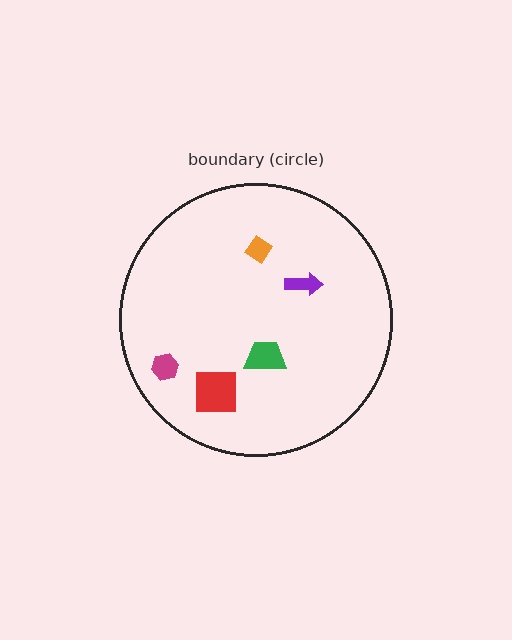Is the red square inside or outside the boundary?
Inside.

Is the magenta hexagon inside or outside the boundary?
Inside.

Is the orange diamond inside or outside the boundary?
Inside.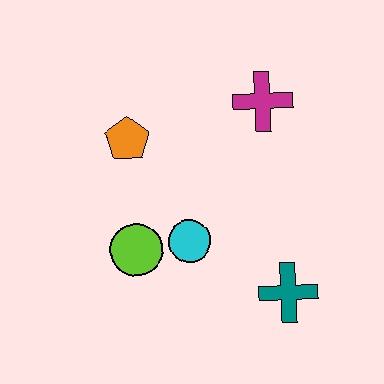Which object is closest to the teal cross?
The cyan circle is closest to the teal cross.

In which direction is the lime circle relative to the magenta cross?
The lime circle is below the magenta cross.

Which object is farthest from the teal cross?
The orange pentagon is farthest from the teal cross.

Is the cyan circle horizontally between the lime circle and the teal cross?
Yes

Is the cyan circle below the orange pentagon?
Yes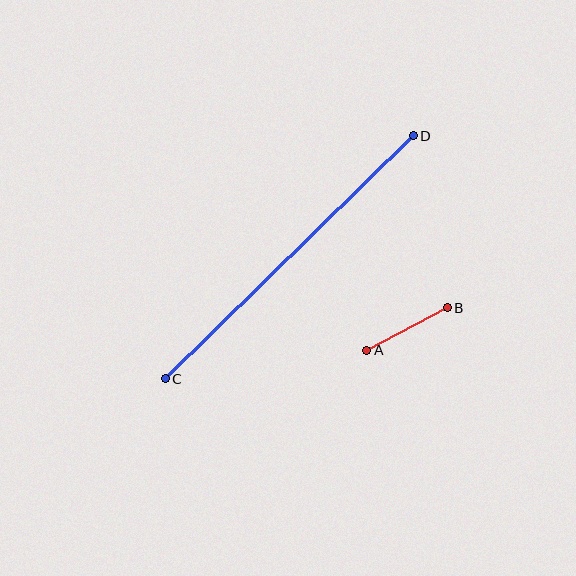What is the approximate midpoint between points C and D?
The midpoint is at approximately (289, 257) pixels.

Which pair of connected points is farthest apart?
Points C and D are farthest apart.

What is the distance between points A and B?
The distance is approximately 91 pixels.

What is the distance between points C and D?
The distance is approximately 347 pixels.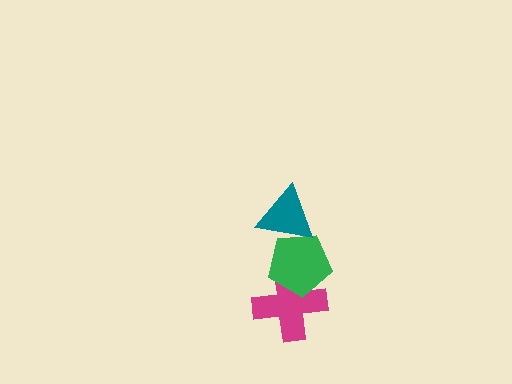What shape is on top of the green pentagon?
The teal triangle is on top of the green pentagon.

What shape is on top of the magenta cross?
The green pentagon is on top of the magenta cross.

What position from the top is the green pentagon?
The green pentagon is 2nd from the top.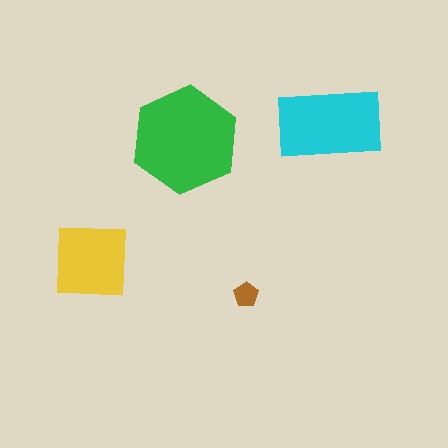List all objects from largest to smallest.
The green hexagon, the cyan rectangle, the yellow square, the brown pentagon.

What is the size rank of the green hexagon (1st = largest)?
1st.